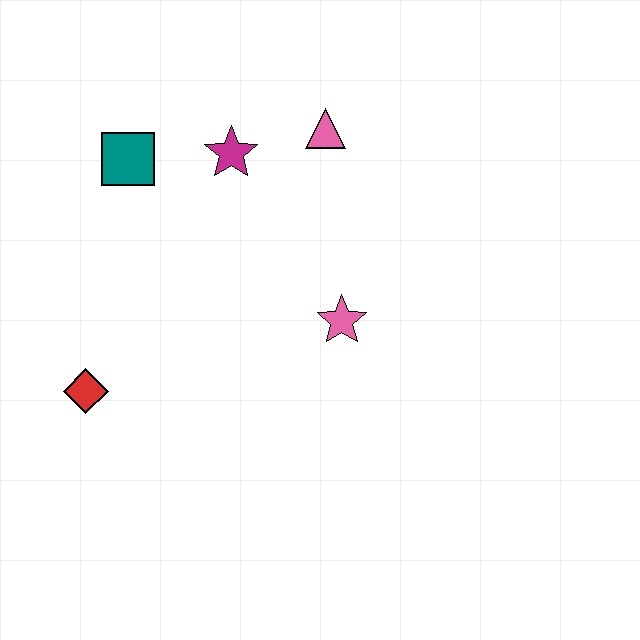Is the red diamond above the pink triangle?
No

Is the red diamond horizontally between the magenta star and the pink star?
No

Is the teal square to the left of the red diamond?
No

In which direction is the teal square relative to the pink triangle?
The teal square is to the left of the pink triangle.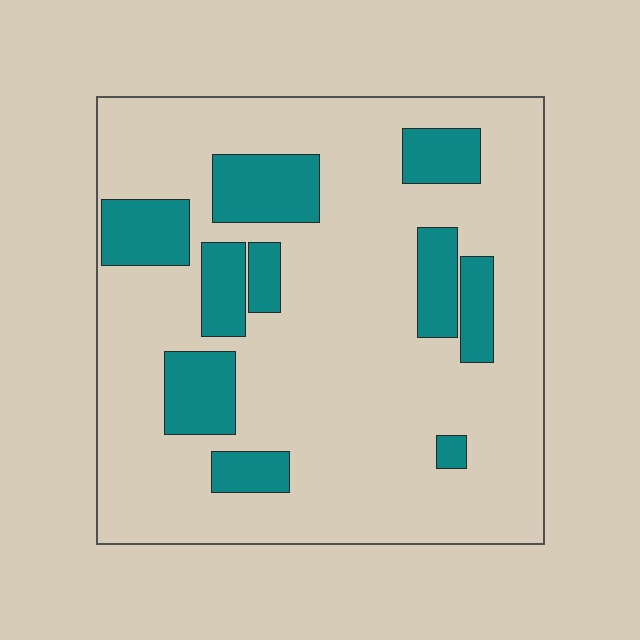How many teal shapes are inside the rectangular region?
10.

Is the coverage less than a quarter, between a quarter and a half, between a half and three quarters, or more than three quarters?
Less than a quarter.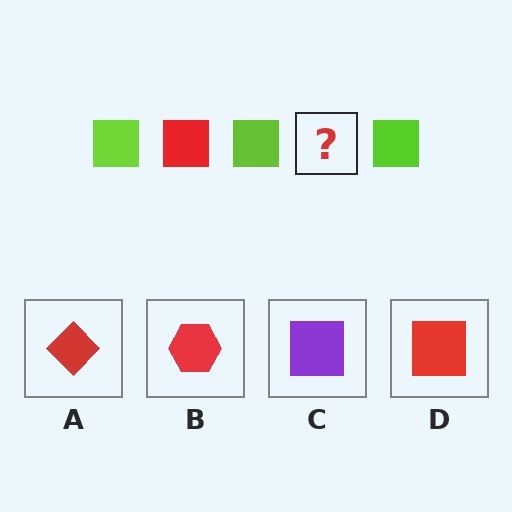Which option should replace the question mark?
Option D.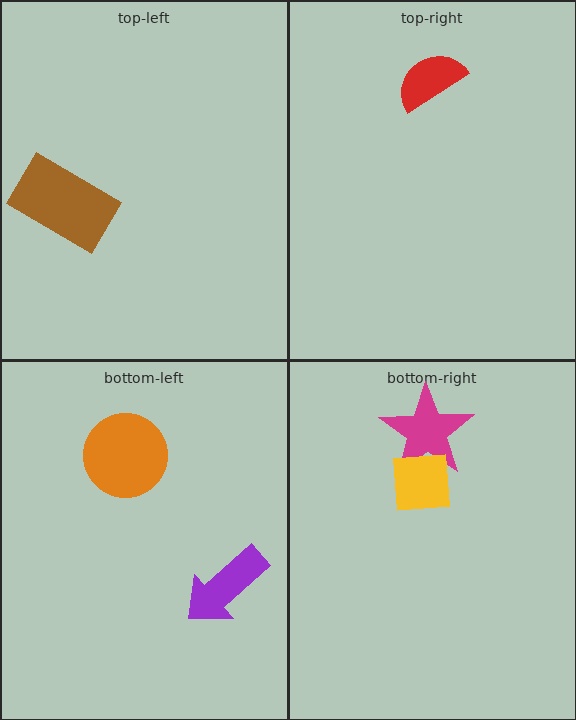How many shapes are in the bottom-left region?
2.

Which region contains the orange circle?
The bottom-left region.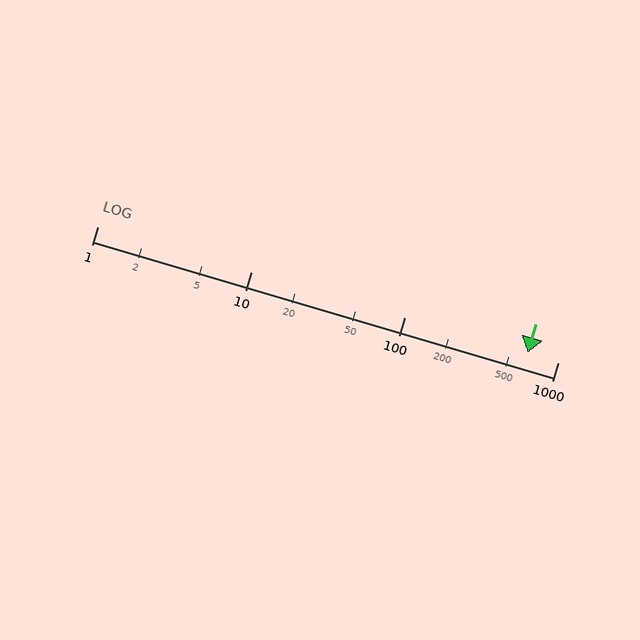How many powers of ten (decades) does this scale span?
The scale spans 3 decades, from 1 to 1000.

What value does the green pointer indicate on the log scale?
The pointer indicates approximately 640.